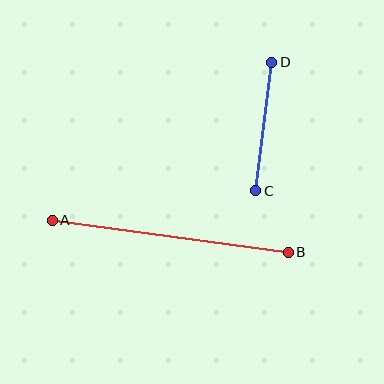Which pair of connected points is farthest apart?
Points A and B are farthest apart.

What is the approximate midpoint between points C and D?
The midpoint is at approximately (264, 127) pixels.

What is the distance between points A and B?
The distance is approximately 238 pixels.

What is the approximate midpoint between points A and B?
The midpoint is at approximately (170, 236) pixels.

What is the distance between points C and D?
The distance is approximately 130 pixels.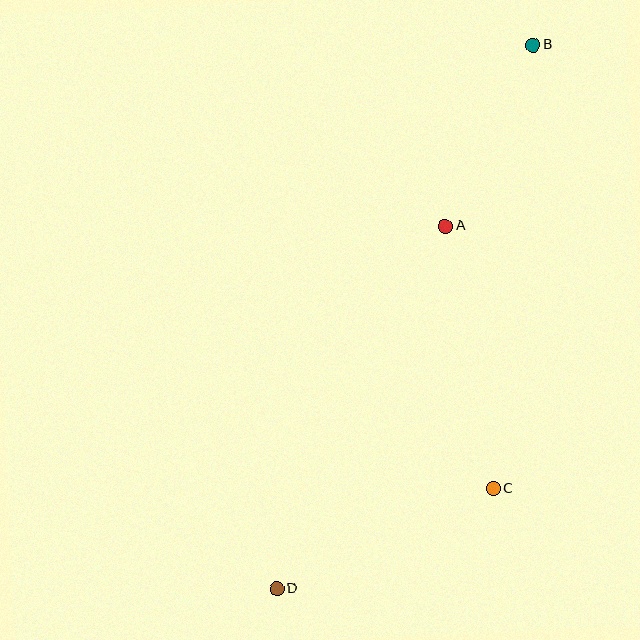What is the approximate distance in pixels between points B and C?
The distance between B and C is approximately 446 pixels.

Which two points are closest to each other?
Points A and B are closest to each other.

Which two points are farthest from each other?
Points B and D are farthest from each other.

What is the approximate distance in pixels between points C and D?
The distance between C and D is approximately 238 pixels.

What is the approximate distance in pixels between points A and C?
The distance between A and C is approximately 266 pixels.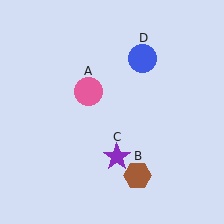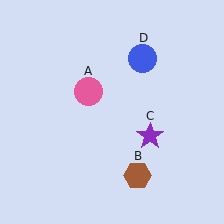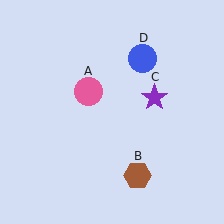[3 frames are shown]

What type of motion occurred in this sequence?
The purple star (object C) rotated counterclockwise around the center of the scene.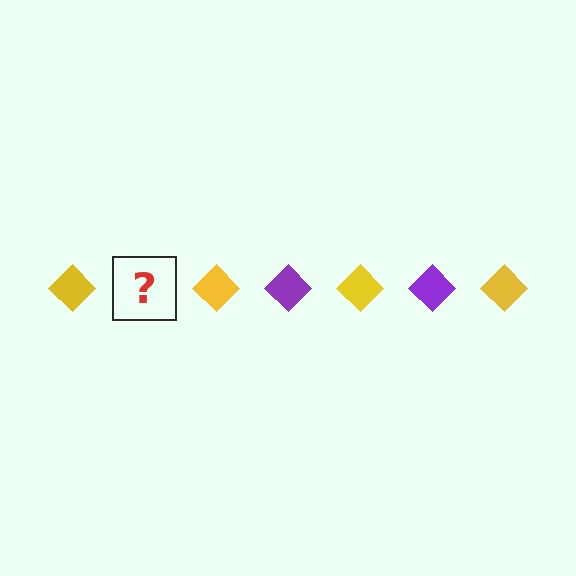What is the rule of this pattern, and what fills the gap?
The rule is that the pattern cycles through yellow, purple diamonds. The gap should be filled with a purple diamond.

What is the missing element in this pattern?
The missing element is a purple diamond.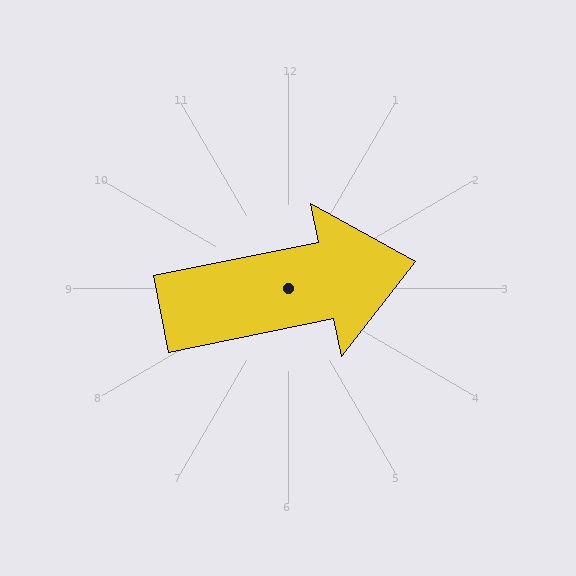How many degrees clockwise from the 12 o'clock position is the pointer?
Approximately 78 degrees.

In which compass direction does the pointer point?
East.